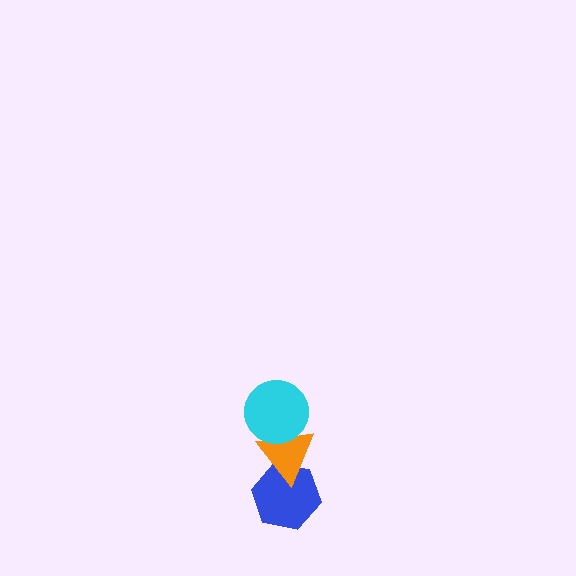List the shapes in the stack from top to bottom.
From top to bottom: the cyan circle, the orange triangle, the blue hexagon.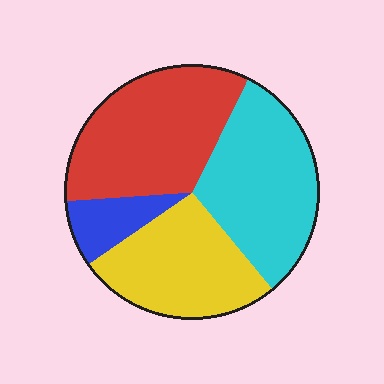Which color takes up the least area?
Blue, at roughly 10%.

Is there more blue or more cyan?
Cyan.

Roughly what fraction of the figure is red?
Red takes up between a quarter and a half of the figure.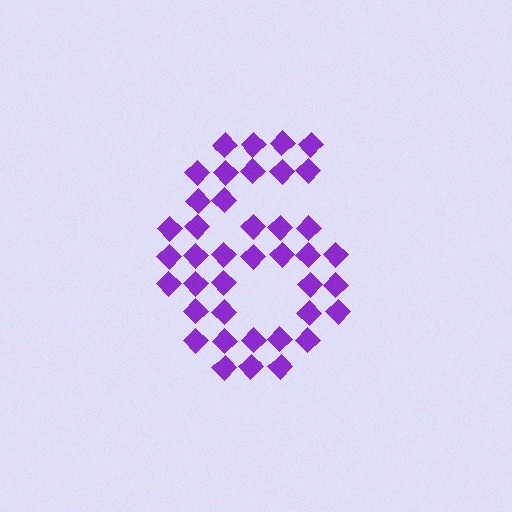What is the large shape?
The large shape is the digit 6.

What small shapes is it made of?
It is made of small diamonds.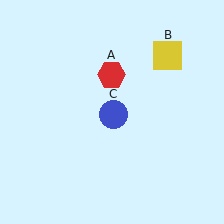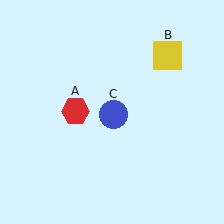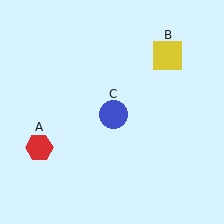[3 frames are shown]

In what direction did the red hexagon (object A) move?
The red hexagon (object A) moved down and to the left.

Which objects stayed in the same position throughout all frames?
Yellow square (object B) and blue circle (object C) remained stationary.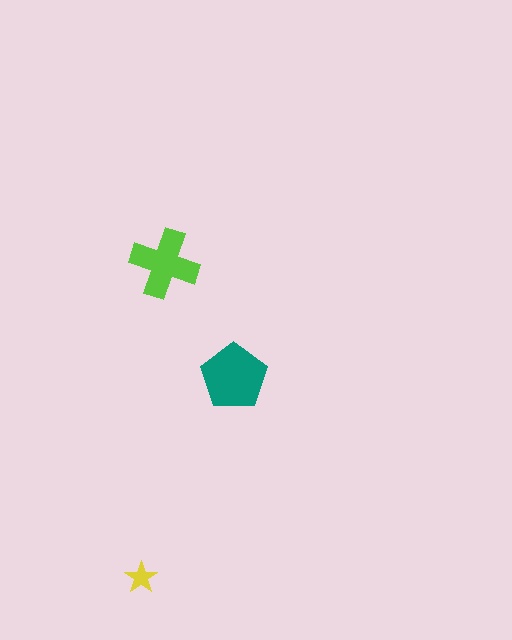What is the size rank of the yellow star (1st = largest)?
3rd.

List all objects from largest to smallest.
The teal pentagon, the lime cross, the yellow star.